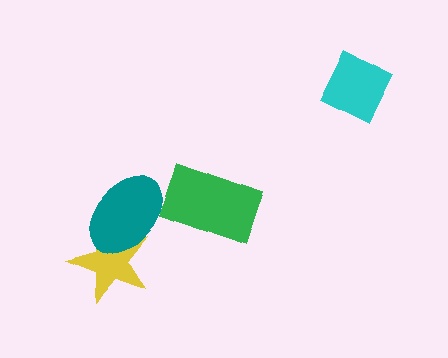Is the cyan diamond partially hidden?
No, no other shape covers it.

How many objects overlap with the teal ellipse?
1 object overlaps with the teal ellipse.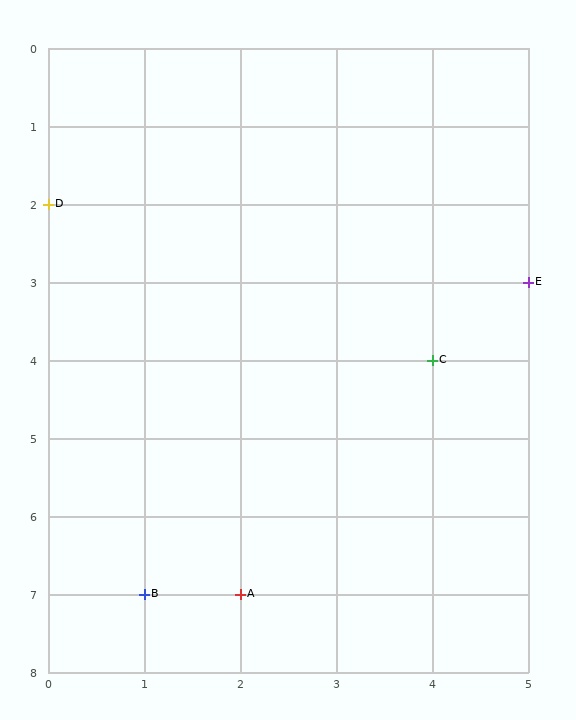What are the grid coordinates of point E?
Point E is at grid coordinates (5, 3).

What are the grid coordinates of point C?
Point C is at grid coordinates (4, 4).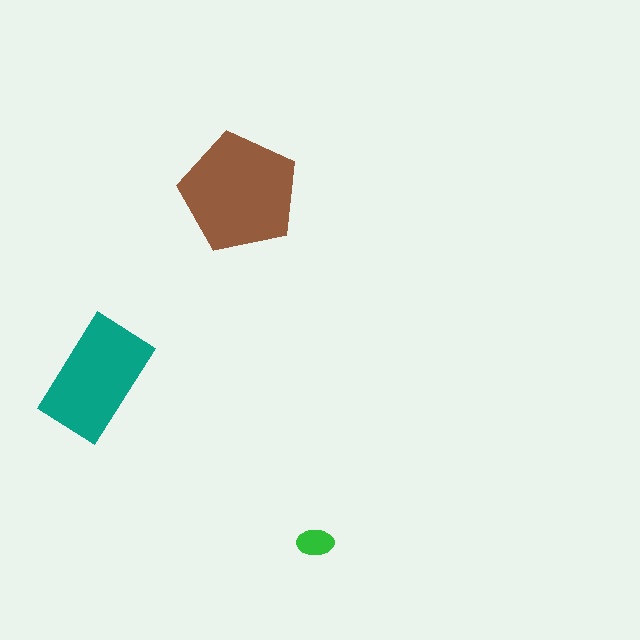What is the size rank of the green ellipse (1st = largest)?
3rd.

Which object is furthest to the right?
The green ellipse is rightmost.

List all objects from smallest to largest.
The green ellipse, the teal rectangle, the brown pentagon.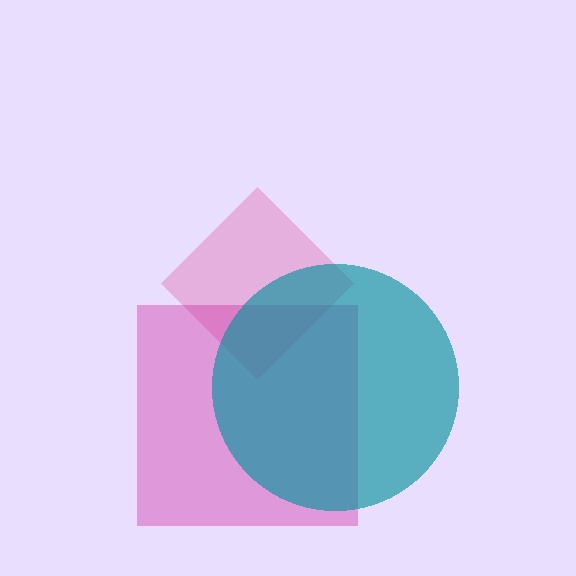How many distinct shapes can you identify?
There are 3 distinct shapes: a pink diamond, a magenta square, a teal circle.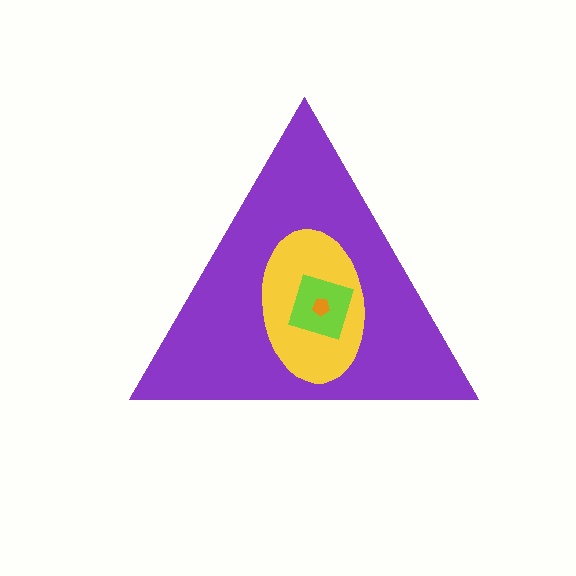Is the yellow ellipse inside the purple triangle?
Yes.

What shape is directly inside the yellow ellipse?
The lime diamond.